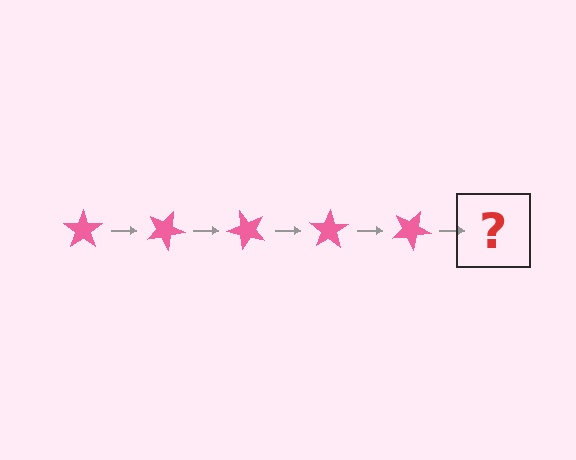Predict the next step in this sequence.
The next step is a pink star rotated 125 degrees.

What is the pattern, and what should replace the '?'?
The pattern is that the star rotates 25 degrees each step. The '?' should be a pink star rotated 125 degrees.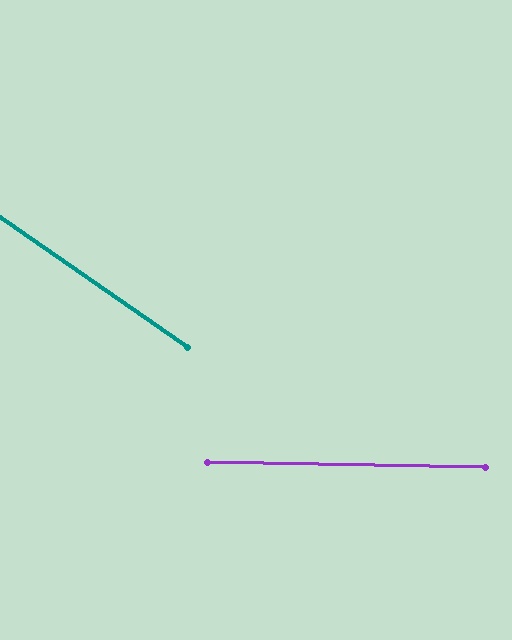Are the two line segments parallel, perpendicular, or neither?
Neither parallel nor perpendicular — they differ by about 34°.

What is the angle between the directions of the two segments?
Approximately 34 degrees.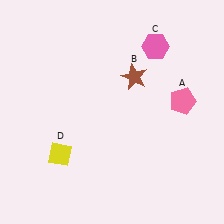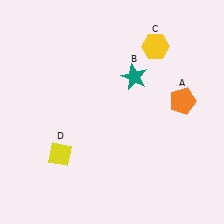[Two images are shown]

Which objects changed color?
A changed from pink to orange. B changed from brown to teal. C changed from pink to yellow.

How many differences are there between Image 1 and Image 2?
There are 3 differences between the two images.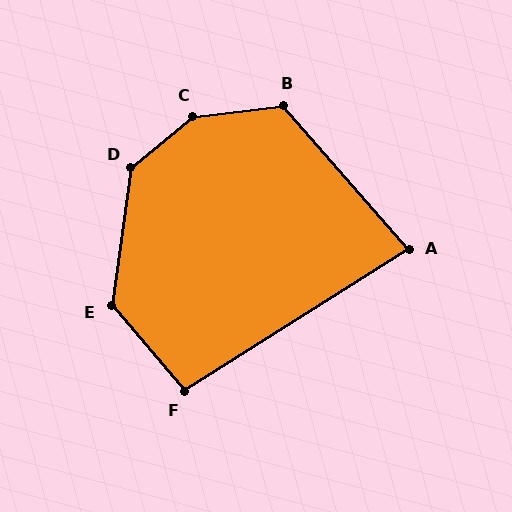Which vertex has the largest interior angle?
C, at approximately 147 degrees.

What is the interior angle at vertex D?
Approximately 138 degrees (obtuse).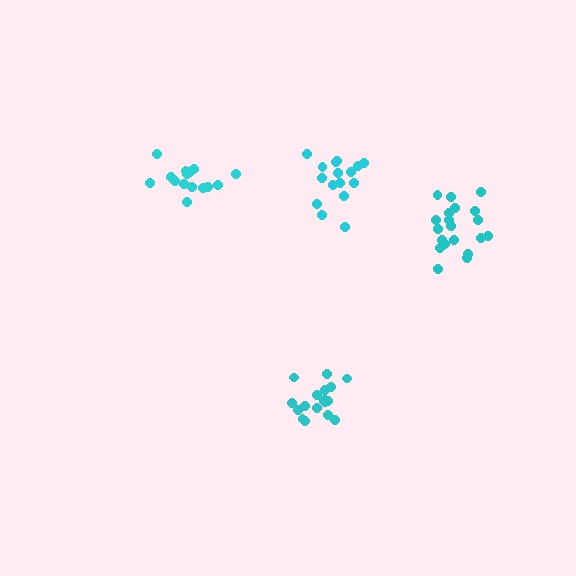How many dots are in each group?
Group 1: 16 dots, Group 2: 16 dots, Group 3: 18 dots, Group 4: 20 dots (70 total).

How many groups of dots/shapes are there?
There are 4 groups.